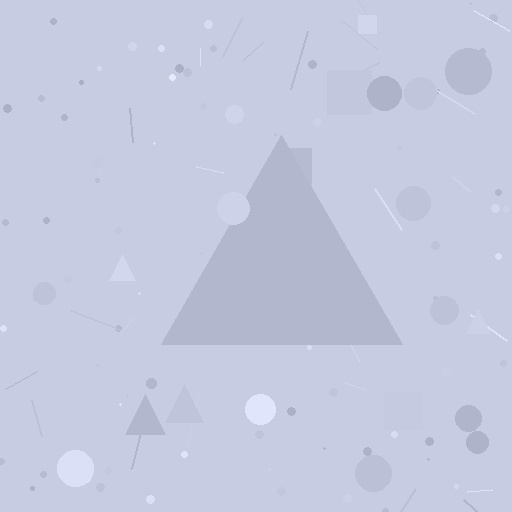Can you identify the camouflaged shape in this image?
The camouflaged shape is a triangle.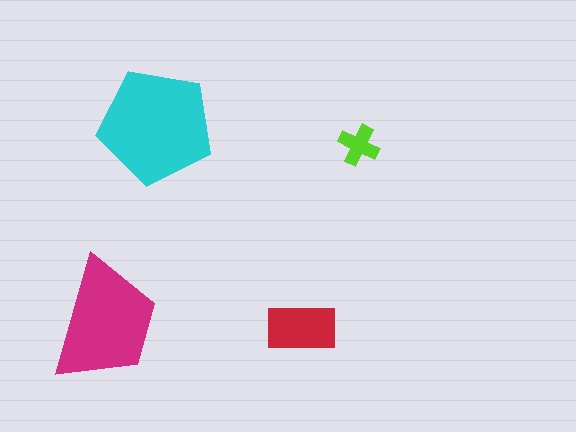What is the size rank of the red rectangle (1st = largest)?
3rd.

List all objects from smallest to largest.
The lime cross, the red rectangle, the magenta trapezoid, the cyan pentagon.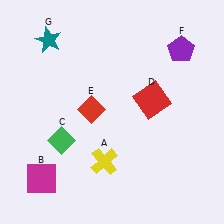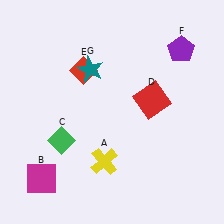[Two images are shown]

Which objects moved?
The objects that moved are: the red diamond (E), the teal star (G).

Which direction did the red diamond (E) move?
The red diamond (E) moved up.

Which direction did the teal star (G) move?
The teal star (G) moved right.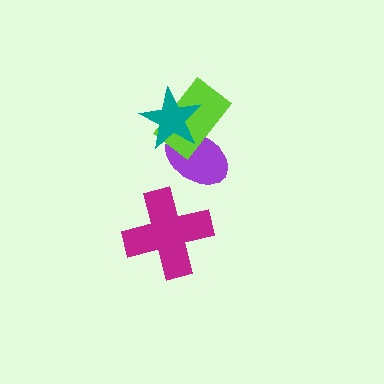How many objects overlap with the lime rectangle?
2 objects overlap with the lime rectangle.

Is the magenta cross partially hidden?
No, no other shape covers it.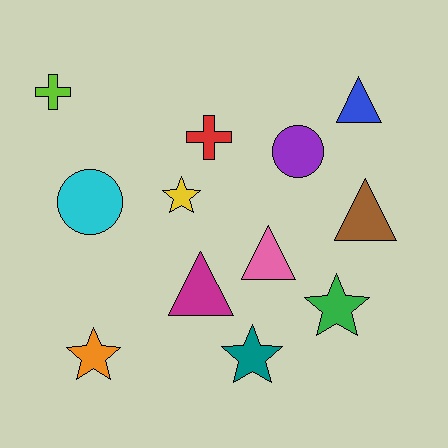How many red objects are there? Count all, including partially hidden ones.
There is 1 red object.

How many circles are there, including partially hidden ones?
There are 2 circles.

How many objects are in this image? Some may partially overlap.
There are 12 objects.